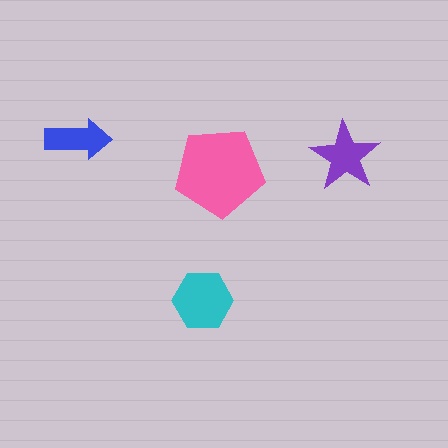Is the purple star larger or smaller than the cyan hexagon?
Smaller.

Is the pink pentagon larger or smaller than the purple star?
Larger.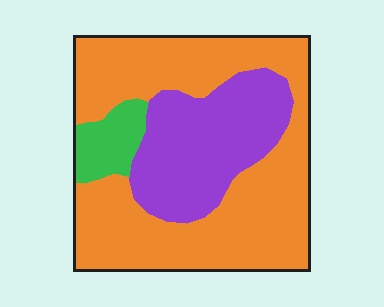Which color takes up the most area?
Orange, at roughly 65%.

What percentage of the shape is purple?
Purple takes up about one quarter (1/4) of the shape.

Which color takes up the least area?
Green, at roughly 10%.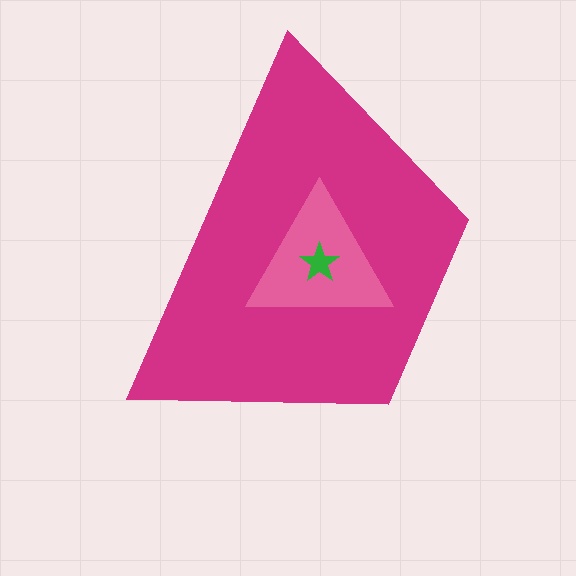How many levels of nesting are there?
3.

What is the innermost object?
The green star.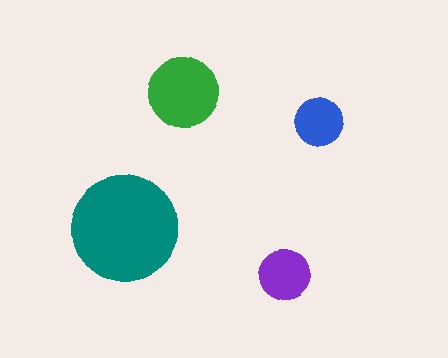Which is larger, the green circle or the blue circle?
The green one.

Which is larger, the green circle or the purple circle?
The green one.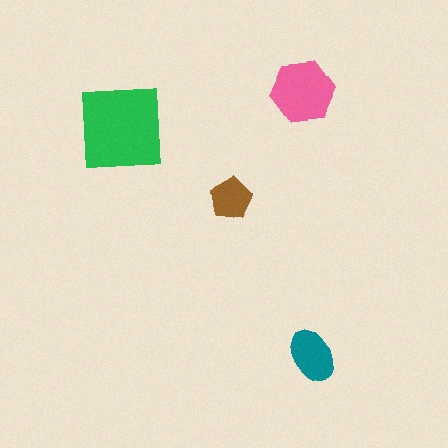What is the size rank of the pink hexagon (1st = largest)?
2nd.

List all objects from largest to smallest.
The green square, the pink hexagon, the teal ellipse, the brown pentagon.